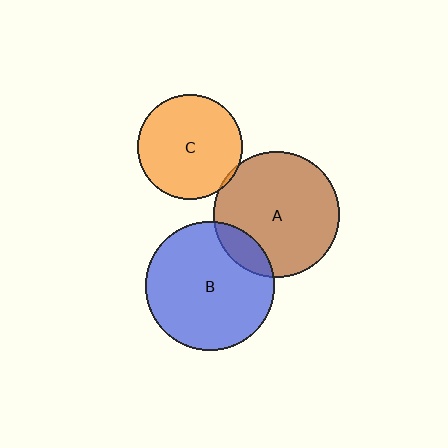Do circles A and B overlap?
Yes.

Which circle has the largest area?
Circle B (blue).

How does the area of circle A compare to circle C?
Approximately 1.5 times.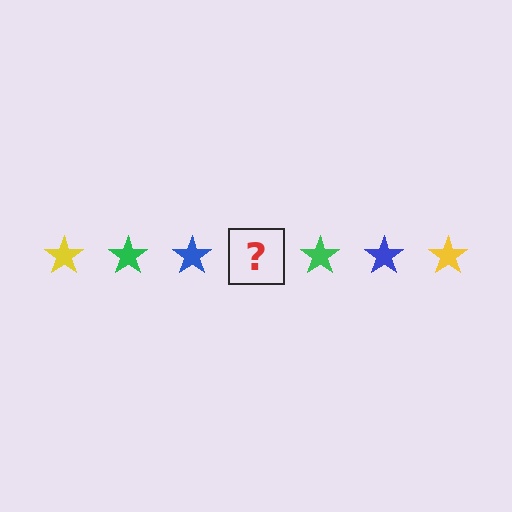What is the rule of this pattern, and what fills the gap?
The rule is that the pattern cycles through yellow, green, blue stars. The gap should be filled with a yellow star.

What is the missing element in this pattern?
The missing element is a yellow star.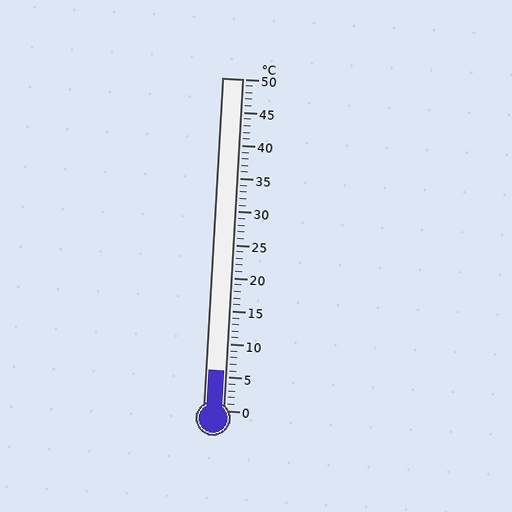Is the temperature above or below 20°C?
The temperature is below 20°C.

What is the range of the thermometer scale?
The thermometer scale ranges from 0°C to 50°C.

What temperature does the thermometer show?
The thermometer shows approximately 6°C.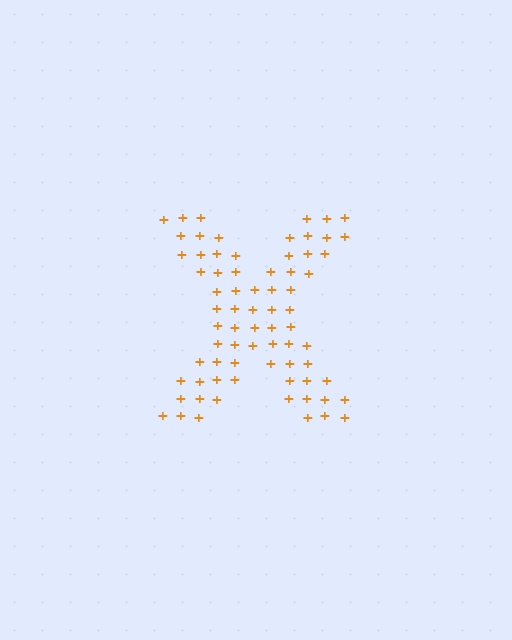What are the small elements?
The small elements are plus signs.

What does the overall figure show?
The overall figure shows the letter X.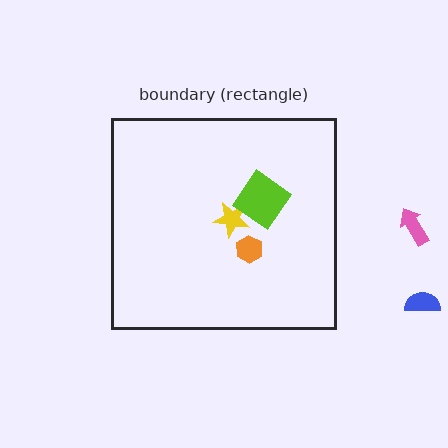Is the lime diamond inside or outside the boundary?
Inside.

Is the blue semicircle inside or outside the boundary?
Outside.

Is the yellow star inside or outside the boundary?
Inside.